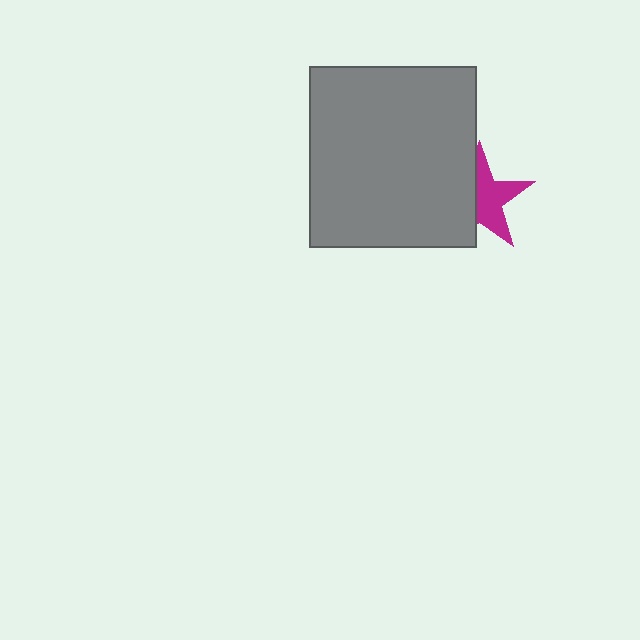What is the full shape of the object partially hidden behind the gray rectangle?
The partially hidden object is a magenta star.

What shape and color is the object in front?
The object in front is a gray rectangle.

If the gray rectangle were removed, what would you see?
You would see the complete magenta star.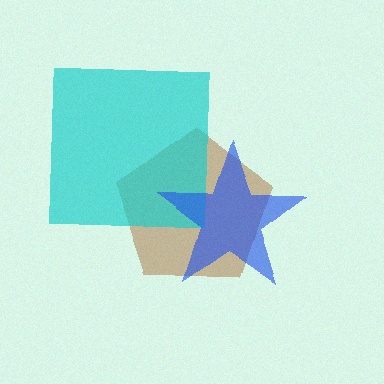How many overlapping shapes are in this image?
There are 3 overlapping shapes in the image.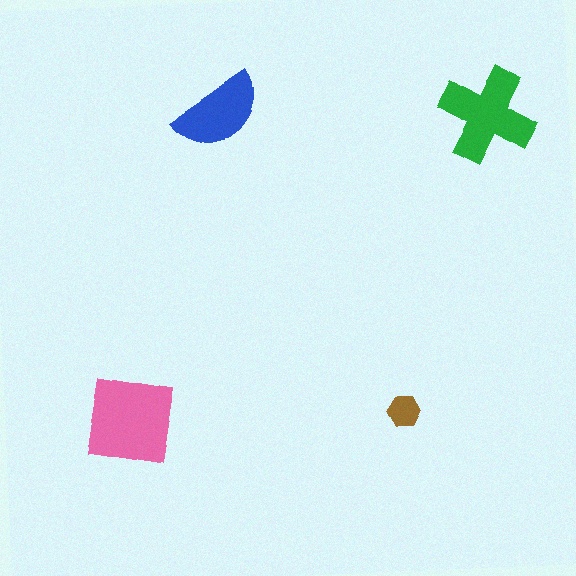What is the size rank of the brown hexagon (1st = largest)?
4th.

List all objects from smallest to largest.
The brown hexagon, the blue semicircle, the green cross, the pink square.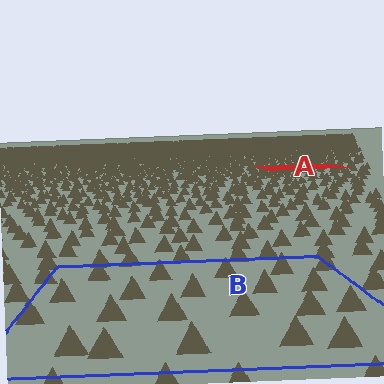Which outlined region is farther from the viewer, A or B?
Region A is farther from the viewer — the texture elements inside it appear smaller and more densely packed.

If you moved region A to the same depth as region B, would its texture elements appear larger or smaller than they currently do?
They would appear larger. At a closer depth, the same texture elements are projected at a bigger on-screen size.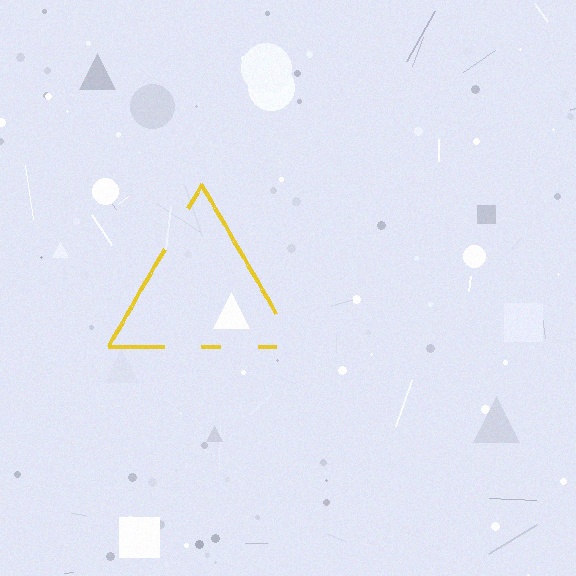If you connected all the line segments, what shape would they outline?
They would outline a triangle.